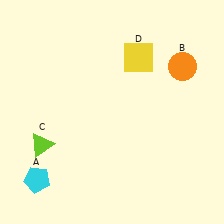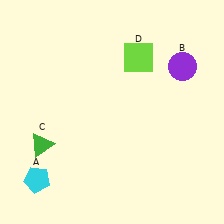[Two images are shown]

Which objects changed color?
B changed from orange to purple. C changed from lime to green. D changed from yellow to lime.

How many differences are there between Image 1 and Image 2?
There are 3 differences between the two images.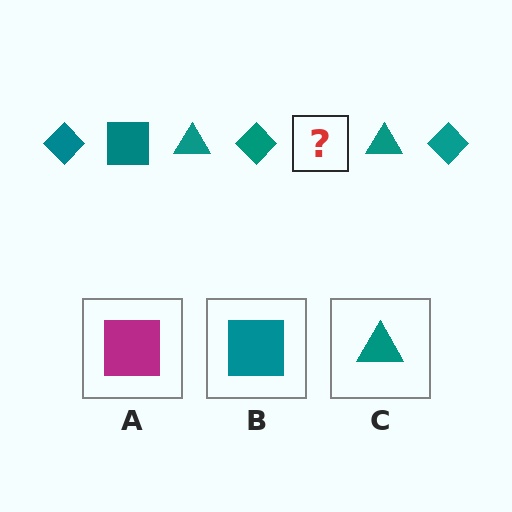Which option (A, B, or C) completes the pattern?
B.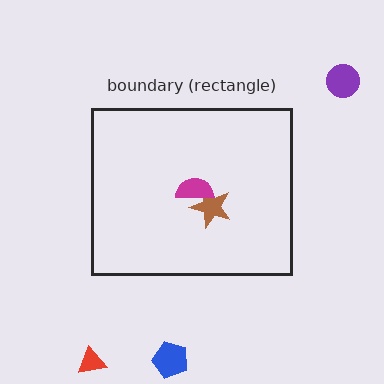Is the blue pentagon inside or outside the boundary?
Outside.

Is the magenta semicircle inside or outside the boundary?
Inside.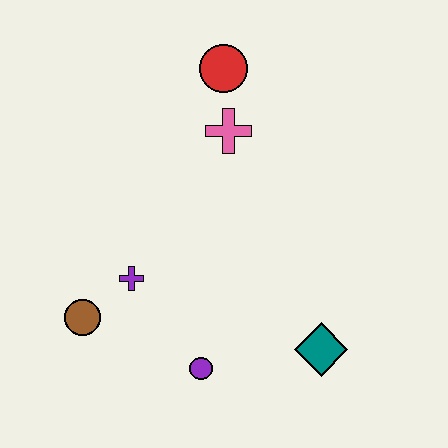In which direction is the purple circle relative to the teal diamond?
The purple circle is to the left of the teal diamond.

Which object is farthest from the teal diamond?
The red circle is farthest from the teal diamond.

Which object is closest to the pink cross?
The red circle is closest to the pink cross.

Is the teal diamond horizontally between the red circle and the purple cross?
No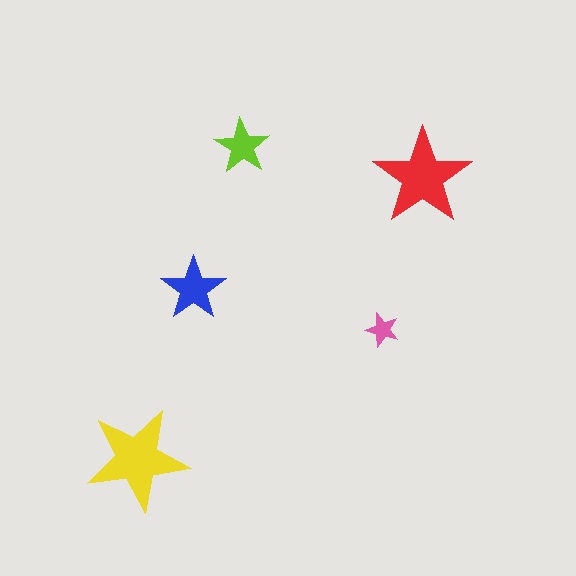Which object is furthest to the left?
The yellow star is leftmost.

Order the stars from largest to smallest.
the yellow one, the red one, the blue one, the lime one, the pink one.